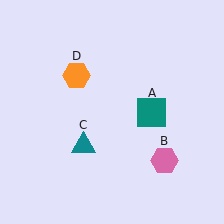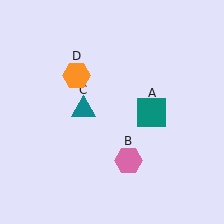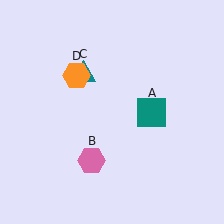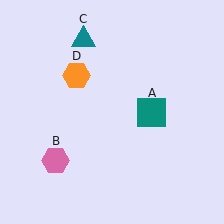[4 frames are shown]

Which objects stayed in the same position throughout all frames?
Teal square (object A) and orange hexagon (object D) remained stationary.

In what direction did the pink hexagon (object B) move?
The pink hexagon (object B) moved left.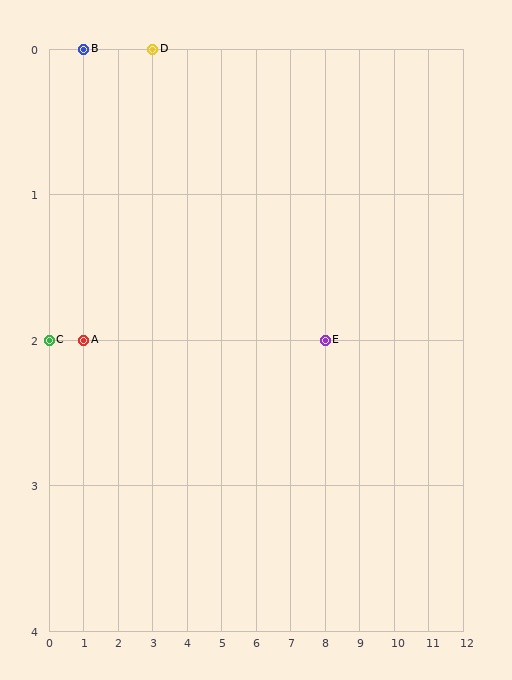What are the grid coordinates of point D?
Point D is at grid coordinates (3, 0).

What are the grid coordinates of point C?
Point C is at grid coordinates (0, 2).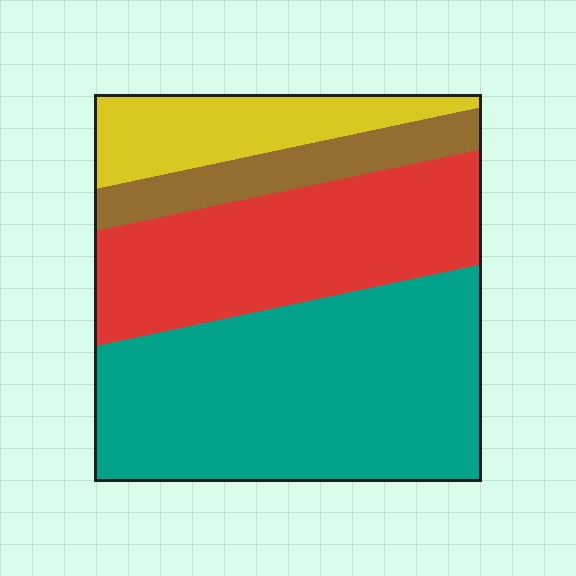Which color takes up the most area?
Teal, at roughly 45%.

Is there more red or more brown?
Red.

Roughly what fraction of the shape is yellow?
Yellow covers about 15% of the shape.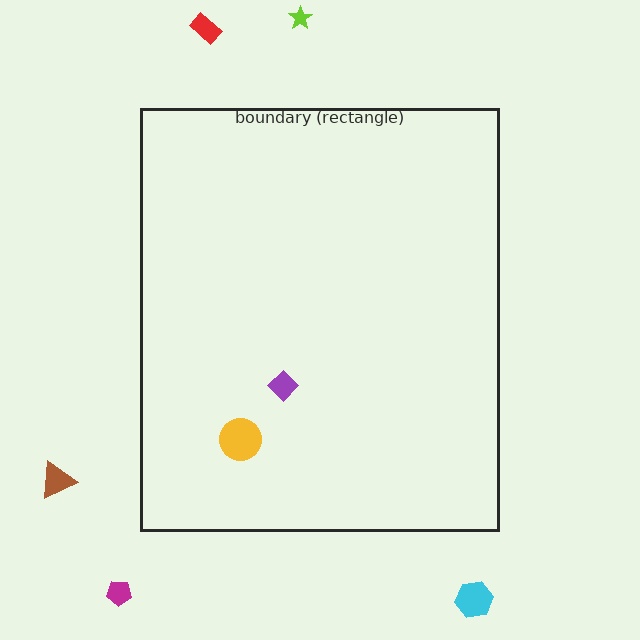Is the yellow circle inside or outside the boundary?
Inside.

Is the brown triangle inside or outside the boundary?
Outside.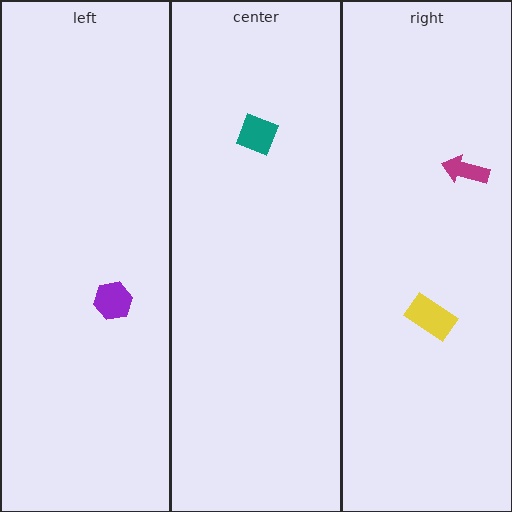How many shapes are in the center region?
1.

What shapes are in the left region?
The purple hexagon.